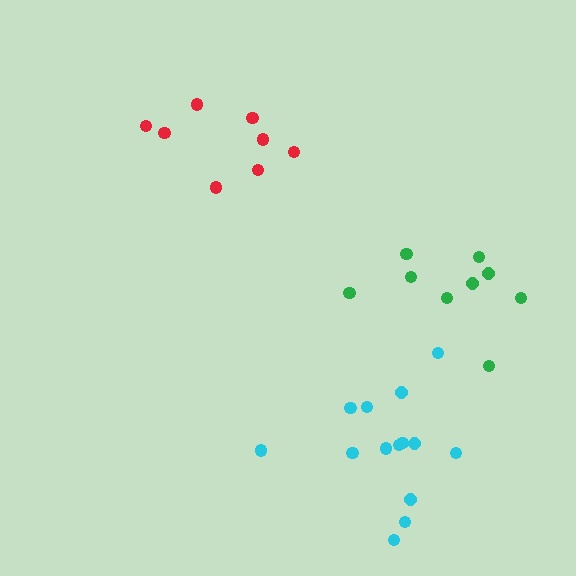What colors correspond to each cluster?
The clusters are colored: cyan, green, red.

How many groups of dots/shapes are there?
There are 3 groups.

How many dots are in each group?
Group 1: 14 dots, Group 2: 9 dots, Group 3: 8 dots (31 total).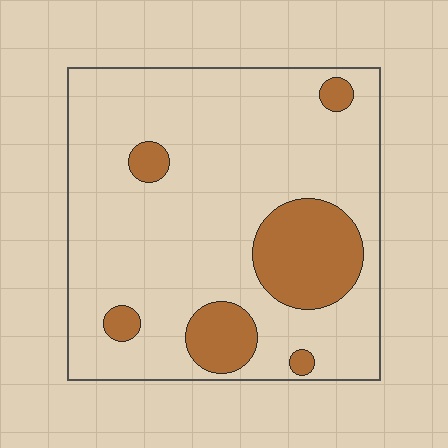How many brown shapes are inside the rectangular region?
6.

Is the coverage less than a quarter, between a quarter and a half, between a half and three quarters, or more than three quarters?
Less than a quarter.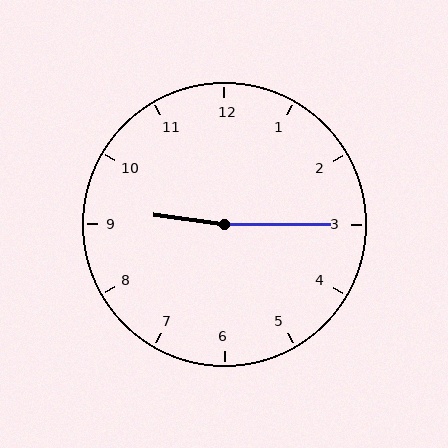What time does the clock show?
9:15.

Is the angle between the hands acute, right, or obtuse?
It is obtuse.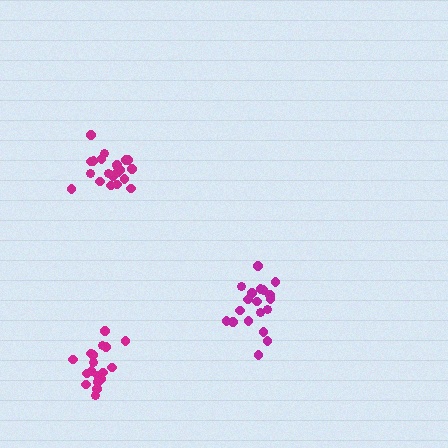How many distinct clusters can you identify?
There are 3 distinct clusters.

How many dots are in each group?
Group 1: 21 dots, Group 2: 19 dots, Group 3: 18 dots (58 total).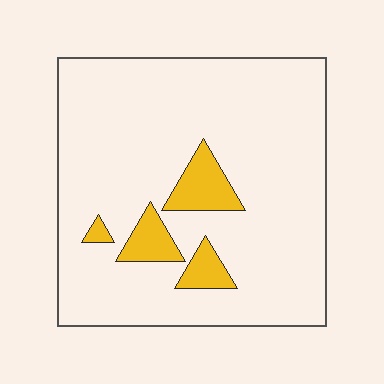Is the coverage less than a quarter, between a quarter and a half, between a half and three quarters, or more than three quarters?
Less than a quarter.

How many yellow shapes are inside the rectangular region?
4.